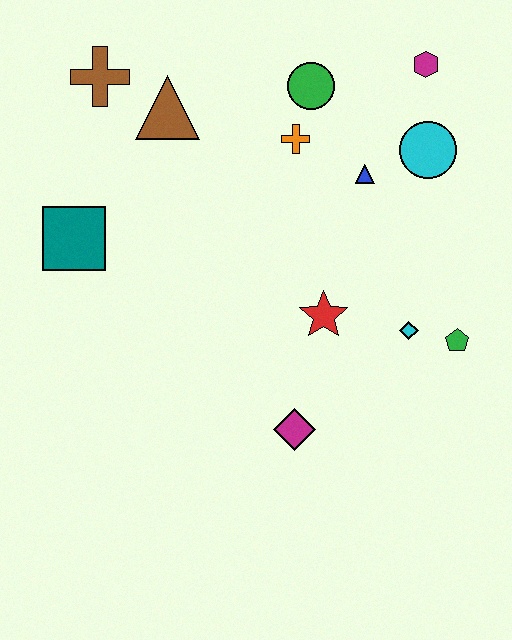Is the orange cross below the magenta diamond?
No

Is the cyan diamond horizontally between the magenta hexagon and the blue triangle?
Yes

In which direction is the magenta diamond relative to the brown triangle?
The magenta diamond is below the brown triangle.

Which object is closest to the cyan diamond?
The green pentagon is closest to the cyan diamond.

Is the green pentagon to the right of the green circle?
Yes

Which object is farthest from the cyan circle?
The teal square is farthest from the cyan circle.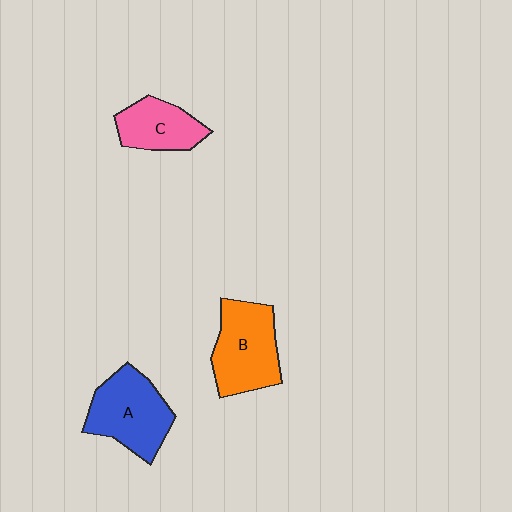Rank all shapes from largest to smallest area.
From largest to smallest: B (orange), A (blue), C (pink).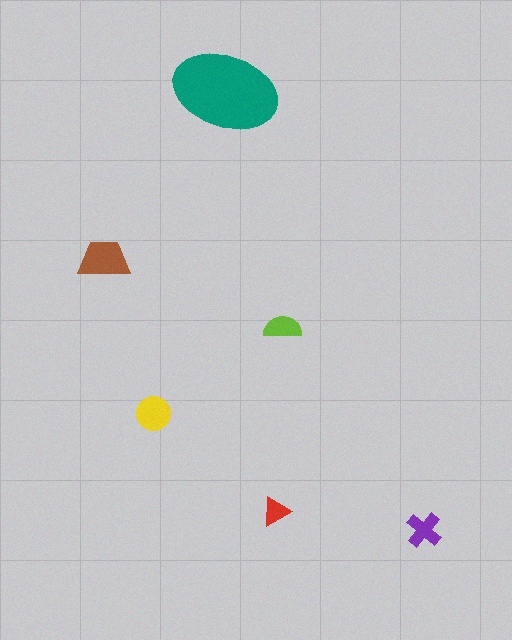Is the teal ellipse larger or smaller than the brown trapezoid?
Larger.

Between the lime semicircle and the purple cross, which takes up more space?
The purple cross.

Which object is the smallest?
The red triangle.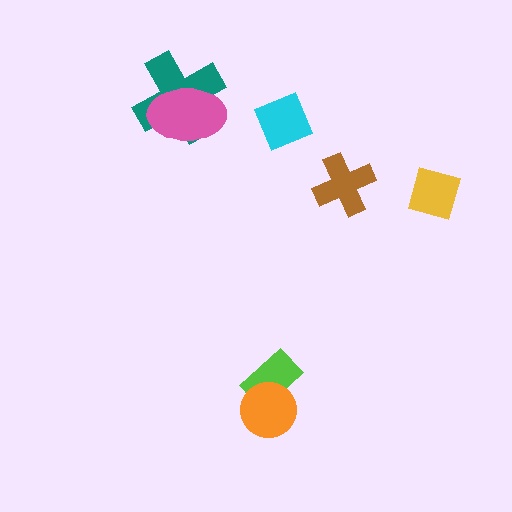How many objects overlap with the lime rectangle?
1 object overlaps with the lime rectangle.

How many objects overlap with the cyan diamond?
0 objects overlap with the cyan diamond.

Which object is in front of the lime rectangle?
The orange circle is in front of the lime rectangle.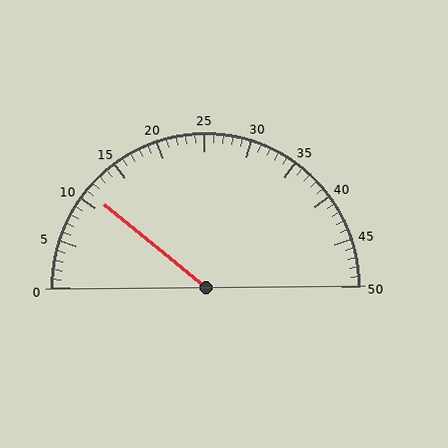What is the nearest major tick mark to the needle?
The nearest major tick mark is 10.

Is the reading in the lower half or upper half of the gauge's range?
The reading is in the lower half of the range (0 to 50).